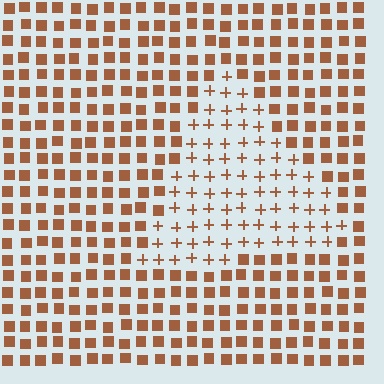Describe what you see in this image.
The image is filled with small brown elements arranged in a uniform grid. A triangle-shaped region contains plus signs, while the surrounding area contains squares. The boundary is defined purely by the change in element shape.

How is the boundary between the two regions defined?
The boundary is defined by a change in element shape: plus signs inside vs. squares outside. All elements share the same color and spacing.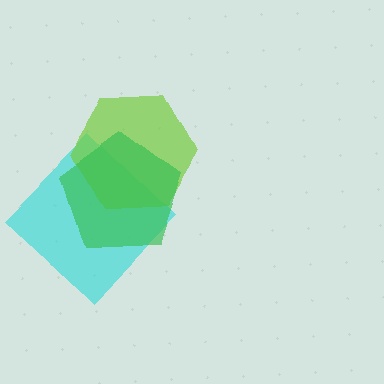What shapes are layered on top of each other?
The layered shapes are: a cyan diamond, a lime hexagon, a green pentagon.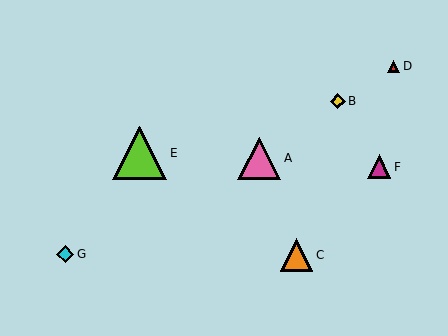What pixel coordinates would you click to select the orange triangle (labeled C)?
Click at (297, 255) to select the orange triangle C.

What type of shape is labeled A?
Shape A is a pink triangle.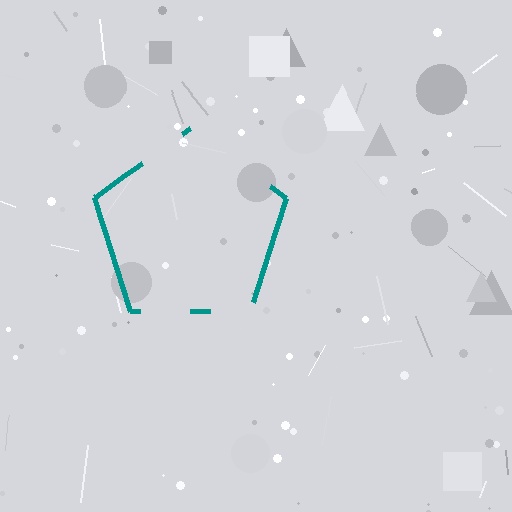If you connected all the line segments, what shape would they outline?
They would outline a pentagon.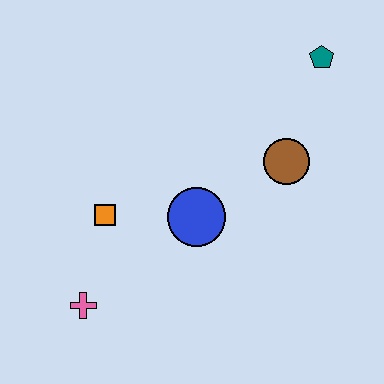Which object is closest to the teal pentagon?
The brown circle is closest to the teal pentagon.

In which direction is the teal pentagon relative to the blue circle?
The teal pentagon is above the blue circle.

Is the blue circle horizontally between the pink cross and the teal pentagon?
Yes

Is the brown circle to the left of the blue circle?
No